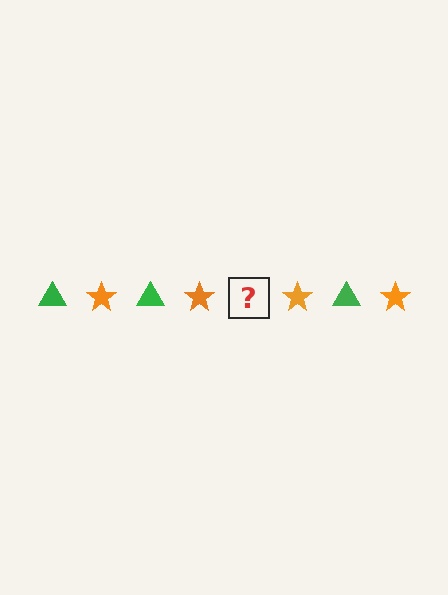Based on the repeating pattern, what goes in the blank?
The blank should be a green triangle.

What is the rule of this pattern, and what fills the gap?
The rule is that the pattern alternates between green triangle and orange star. The gap should be filled with a green triangle.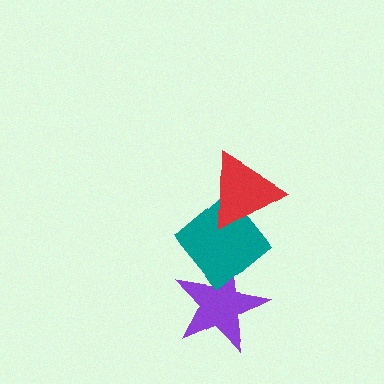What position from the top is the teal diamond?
The teal diamond is 2nd from the top.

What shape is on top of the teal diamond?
The red triangle is on top of the teal diamond.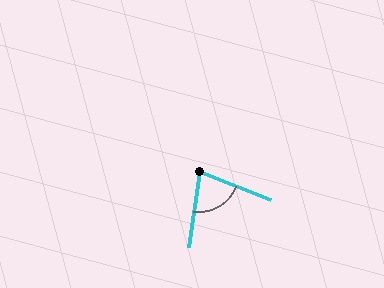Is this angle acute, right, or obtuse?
It is acute.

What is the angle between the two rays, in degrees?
Approximately 77 degrees.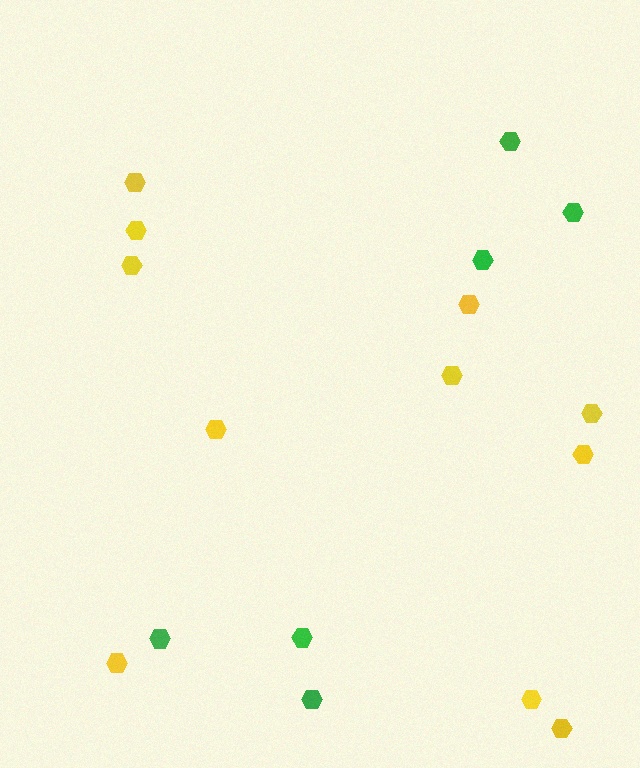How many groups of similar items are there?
There are 2 groups: one group of green hexagons (6) and one group of yellow hexagons (11).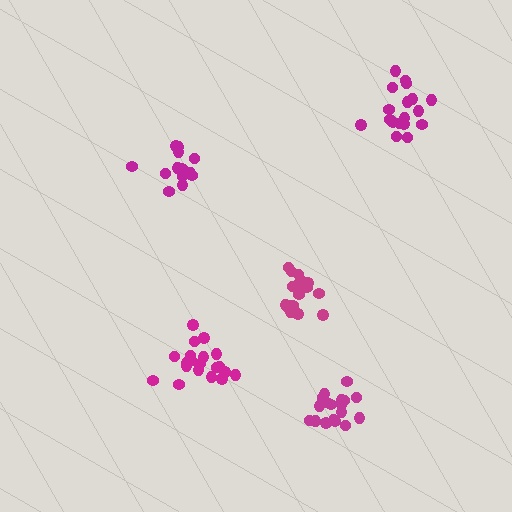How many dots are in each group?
Group 1: 18 dots, Group 2: 14 dots, Group 3: 20 dots, Group 4: 18 dots, Group 5: 20 dots (90 total).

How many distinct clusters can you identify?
There are 5 distinct clusters.